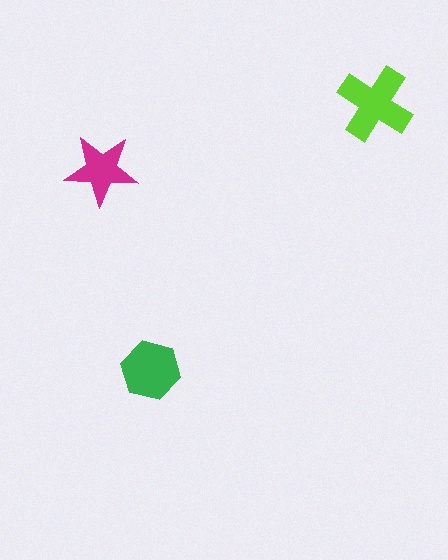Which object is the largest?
The lime cross.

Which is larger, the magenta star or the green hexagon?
The green hexagon.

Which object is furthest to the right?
The lime cross is rightmost.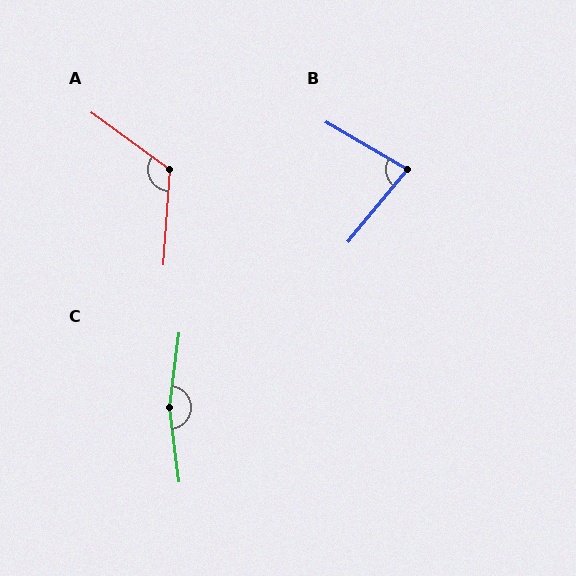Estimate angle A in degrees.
Approximately 122 degrees.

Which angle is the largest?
C, at approximately 165 degrees.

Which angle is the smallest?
B, at approximately 81 degrees.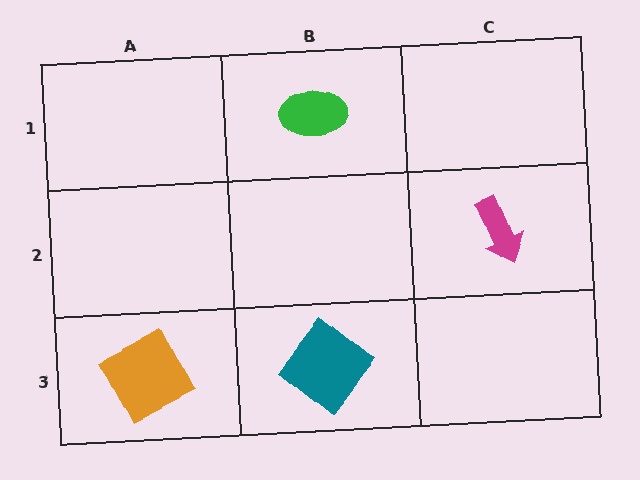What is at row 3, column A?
An orange square.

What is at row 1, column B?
A green ellipse.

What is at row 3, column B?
A teal diamond.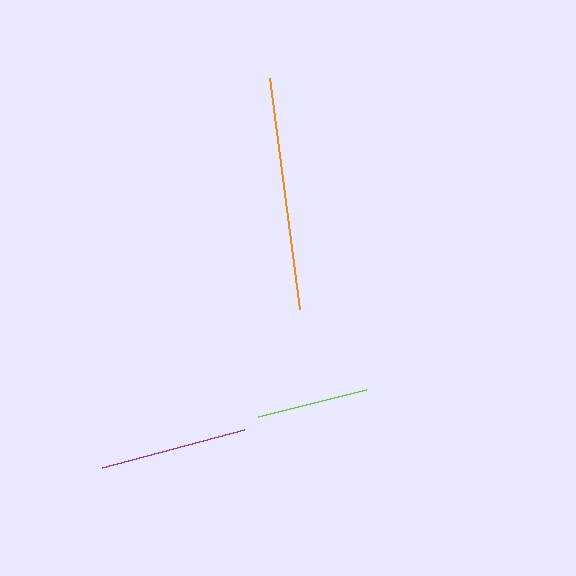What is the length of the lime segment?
The lime segment is approximately 111 pixels long.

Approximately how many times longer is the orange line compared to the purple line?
The orange line is approximately 1.6 times the length of the purple line.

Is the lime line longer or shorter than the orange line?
The orange line is longer than the lime line.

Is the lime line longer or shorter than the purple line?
The purple line is longer than the lime line.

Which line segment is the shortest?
The lime line is the shortest at approximately 111 pixels.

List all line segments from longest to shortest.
From longest to shortest: orange, purple, lime.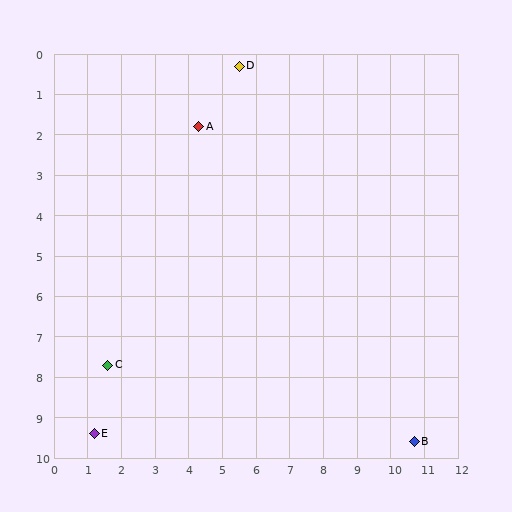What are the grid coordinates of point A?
Point A is at approximately (4.3, 1.8).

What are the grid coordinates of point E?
Point E is at approximately (1.2, 9.4).